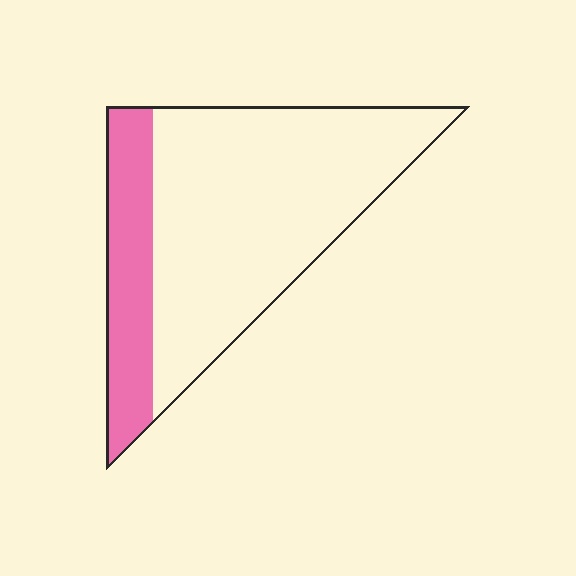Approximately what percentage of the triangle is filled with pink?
Approximately 25%.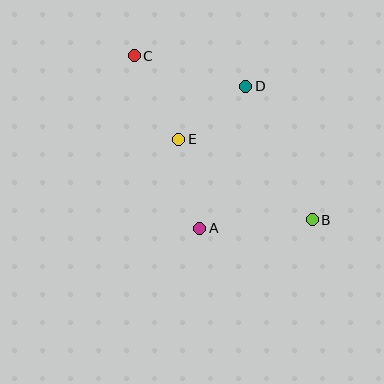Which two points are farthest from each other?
Points B and C are farthest from each other.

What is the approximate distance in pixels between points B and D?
The distance between B and D is approximately 149 pixels.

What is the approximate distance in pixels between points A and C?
The distance between A and C is approximately 185 pixels.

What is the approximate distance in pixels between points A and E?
The distance between A and E is approximately 92 pixels.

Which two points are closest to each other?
Points D and E are closest to each other.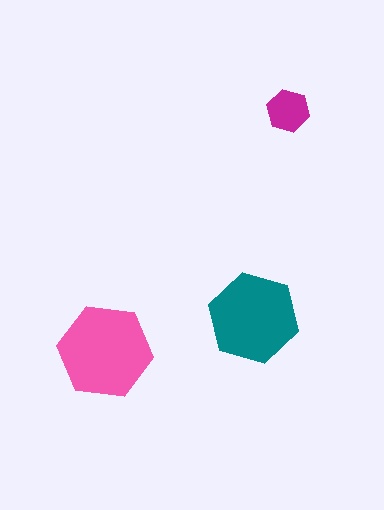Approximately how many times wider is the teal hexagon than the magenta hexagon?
About 2 times wider.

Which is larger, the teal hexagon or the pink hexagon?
The pink one.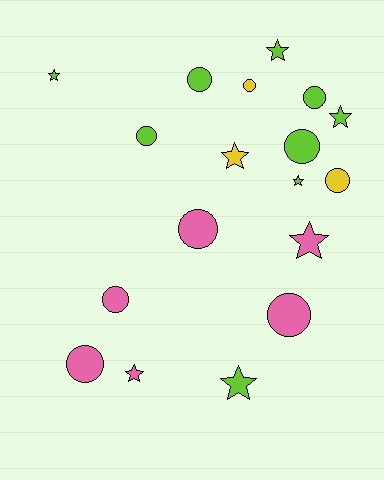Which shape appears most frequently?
Circle, with 10 objects.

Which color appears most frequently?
Lime, with 9 objects.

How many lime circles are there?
There are 4 lime circles.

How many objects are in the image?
There are 18 objects.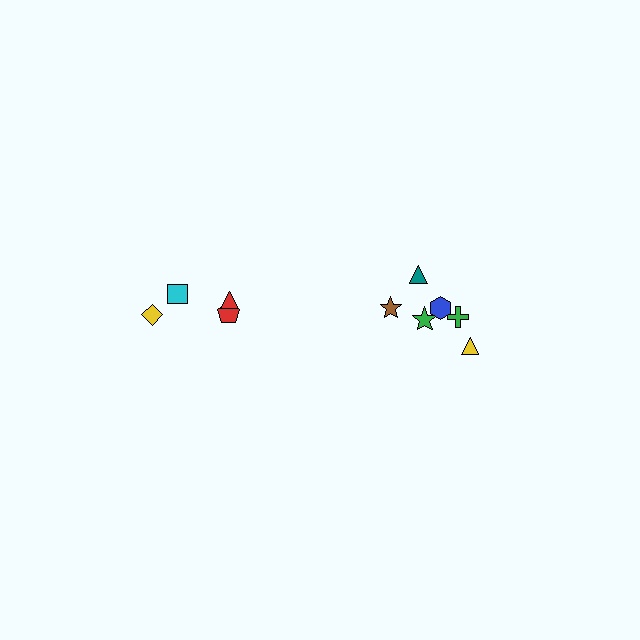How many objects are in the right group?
There are 6 objects.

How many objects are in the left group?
There are 4 objects.